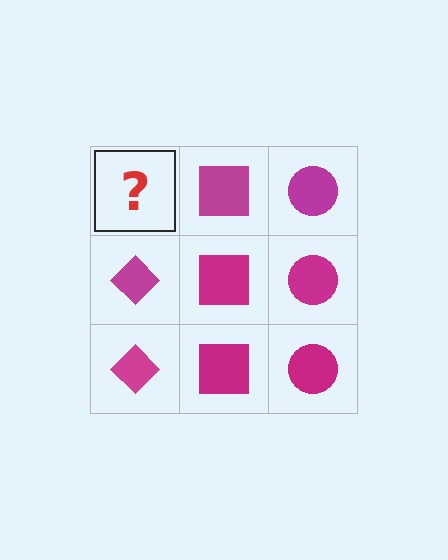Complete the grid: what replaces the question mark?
The question mark should be replaced with a magenta diamond.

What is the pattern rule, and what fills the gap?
The rule is that each column has a consistent shape. The gap should be filled with a magenta diamond.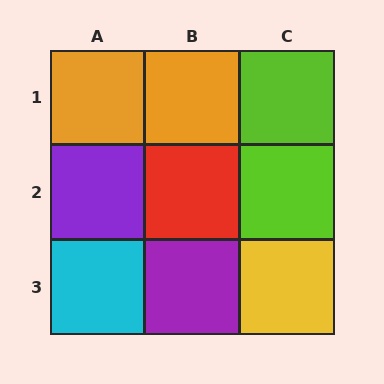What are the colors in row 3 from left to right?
Cyan, purple, yellow.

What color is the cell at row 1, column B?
Orange.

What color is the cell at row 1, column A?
Orange.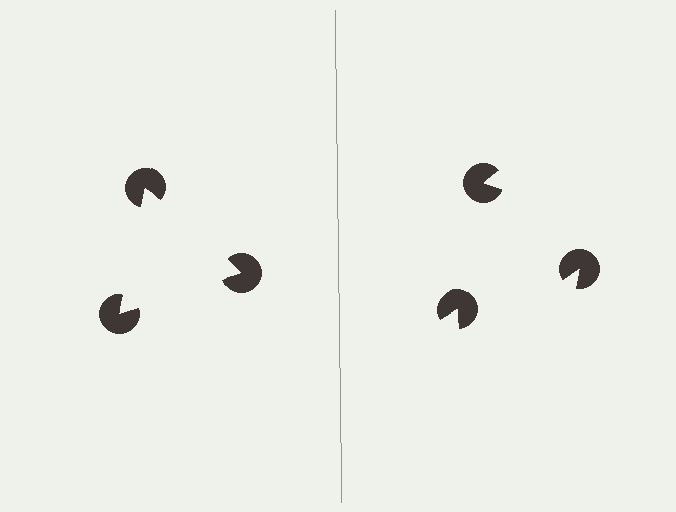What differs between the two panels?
The pac-man discs are positioned identically on both sides; only the wedge orientations differ. On the left they align to a triangle; on the right they are misaligned.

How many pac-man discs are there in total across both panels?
6 — 3 on each side.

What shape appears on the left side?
An illusory triangle.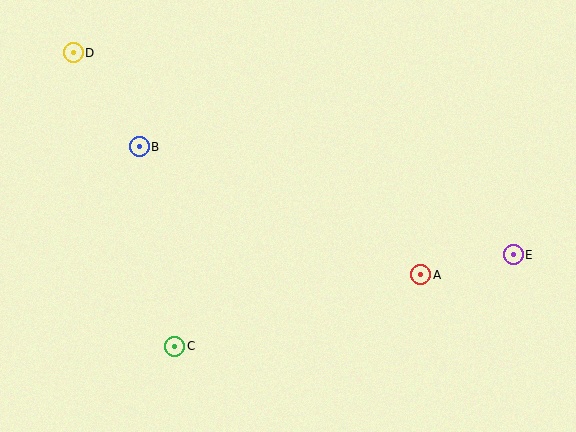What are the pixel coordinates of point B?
Point B is at (139, 147).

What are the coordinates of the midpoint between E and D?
The midpoint between E and D is at (293, 154).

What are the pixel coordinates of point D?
Point D is at (73, 53).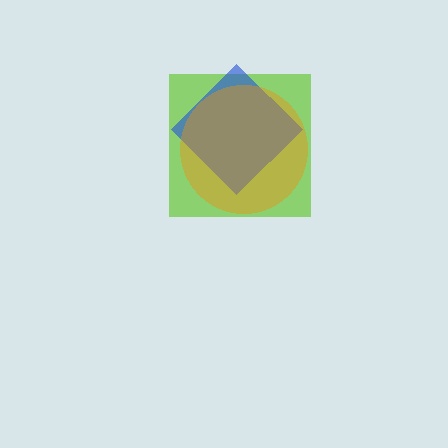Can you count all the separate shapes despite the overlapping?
Yes, there are 3 separate shapes.